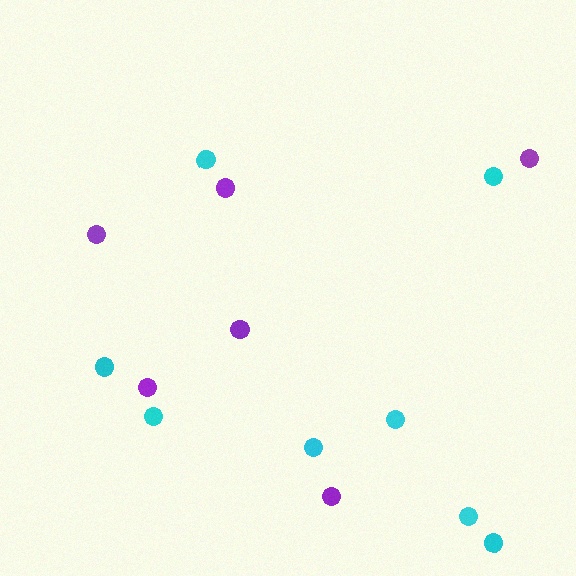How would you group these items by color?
There are 2 groups: one group of purple circles (6) and one group of cyan circles (8).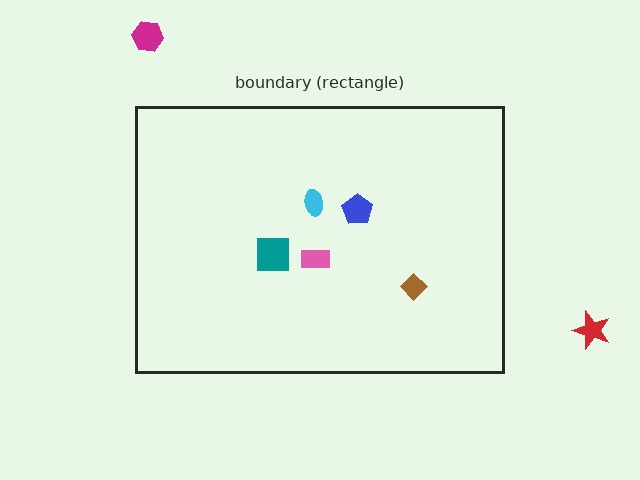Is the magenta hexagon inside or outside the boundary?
Outside.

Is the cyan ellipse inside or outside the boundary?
Inside.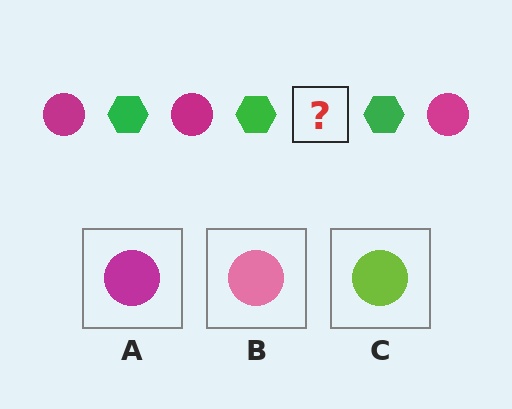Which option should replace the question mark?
Option A.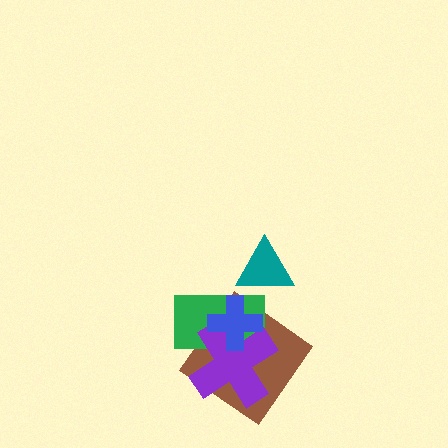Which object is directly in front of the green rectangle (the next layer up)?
The purple cross is directly in front of the green rectangle.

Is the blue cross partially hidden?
No, no other shape covers it.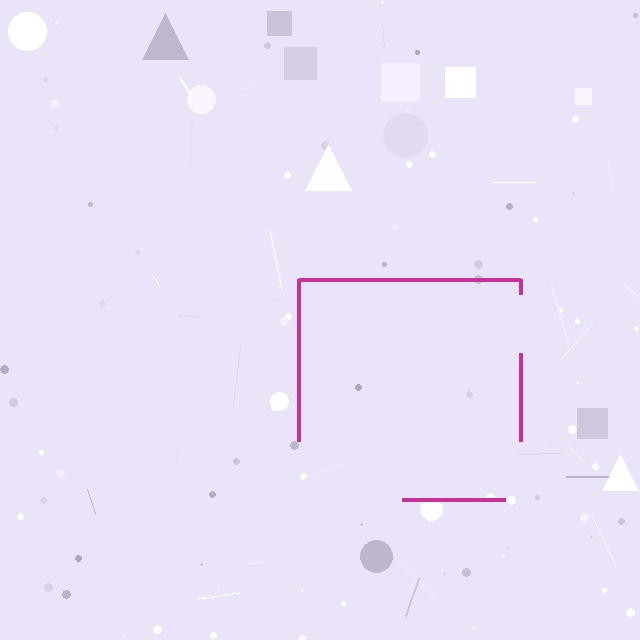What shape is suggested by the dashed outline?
The dashed outline suggests a square.